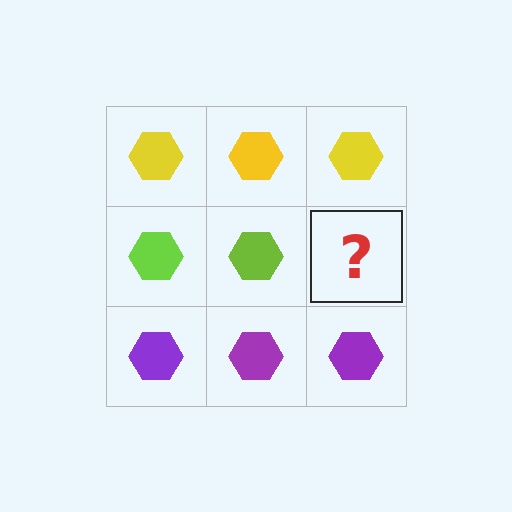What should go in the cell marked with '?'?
The missing cell should contain a lime hexagon.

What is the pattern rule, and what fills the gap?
The rule is that each row has a consistent color. The gap should be filled with a lime hexagon.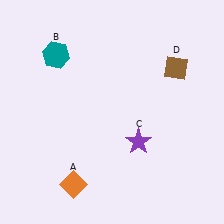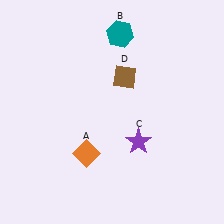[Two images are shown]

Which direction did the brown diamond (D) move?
The brown diamond (D) moved left.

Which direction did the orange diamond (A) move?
The orange diamond (A) moved up.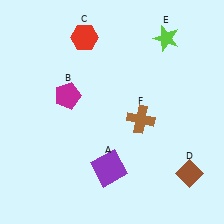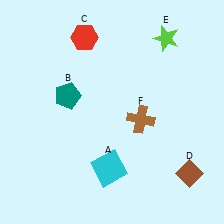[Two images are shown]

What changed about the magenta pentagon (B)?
In Image 1, B is magenta. In Image 2, it changed to teal.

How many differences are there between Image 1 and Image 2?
There are 2 differences between the two images.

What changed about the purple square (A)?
In Image 1, A is purple. In Image 2, it changed to cyan.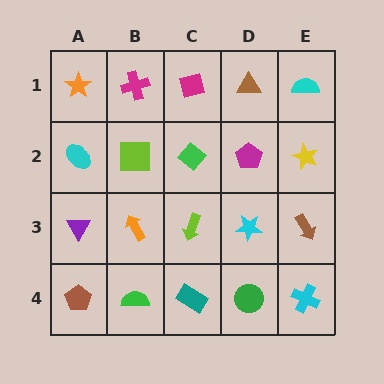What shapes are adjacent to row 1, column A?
A cyan ellipse (row 2, column A), a magenta cross (row 1, column B).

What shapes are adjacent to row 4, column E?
A brown arrow (row 3, column E), a green circle (row 4, column D).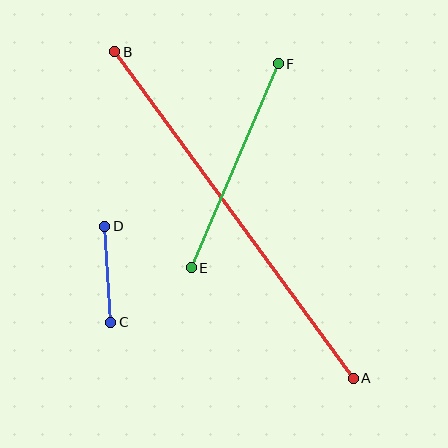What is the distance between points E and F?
The distance is approximately 222 pixels.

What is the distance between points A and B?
The distance is approximately 404 pixels.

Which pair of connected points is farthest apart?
Points A and B are farthest apart.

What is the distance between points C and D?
The distance is approximately 96 pixels.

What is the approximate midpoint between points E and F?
The midpoint is at approximately (235, 166) pixels.